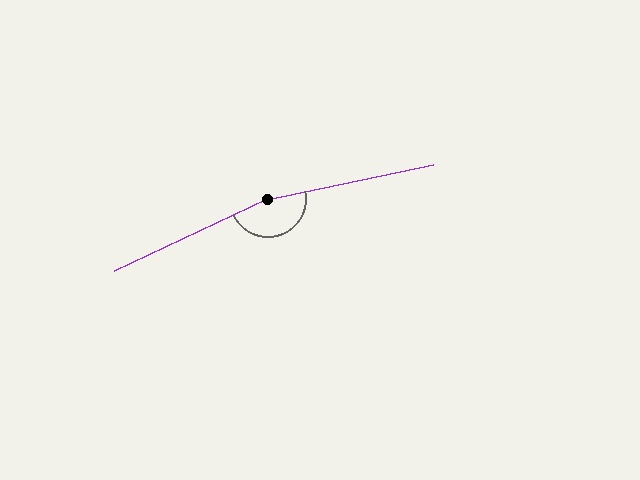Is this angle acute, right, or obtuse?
It is obtuse.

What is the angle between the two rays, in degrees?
Approximately 166 degrees.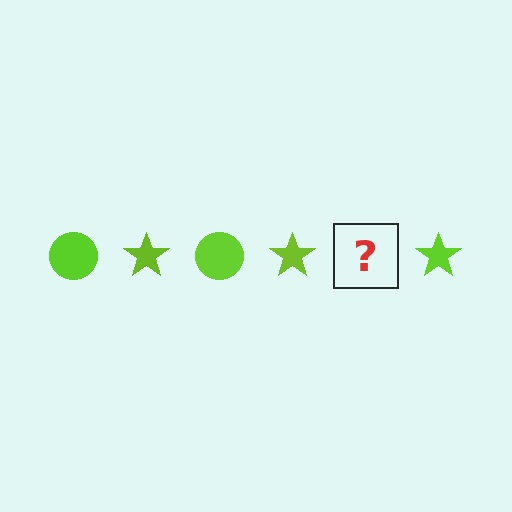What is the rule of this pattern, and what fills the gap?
The rule is that the pattern cycles through circle, star shapes in lime. The gap should be filled with a lime circle.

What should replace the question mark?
The question mark should be replaced with a lime circle.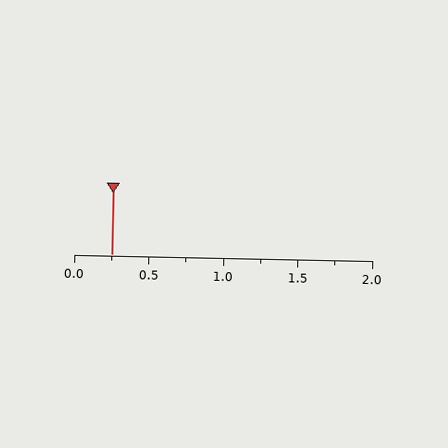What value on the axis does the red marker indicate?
The marker indicates approximately 0.25.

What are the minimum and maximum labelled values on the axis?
The axis runs from 0.0 to 2.0.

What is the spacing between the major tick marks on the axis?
The major ticks are spaced 0.5 apart.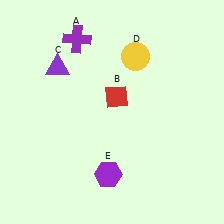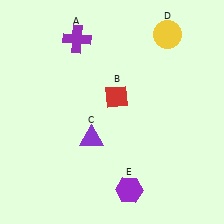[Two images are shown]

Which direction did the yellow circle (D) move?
The yellow circle (D) moved right.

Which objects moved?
The objects that moved are: the purple triangle (C), the yellow circle (D), the purple hexagon (E).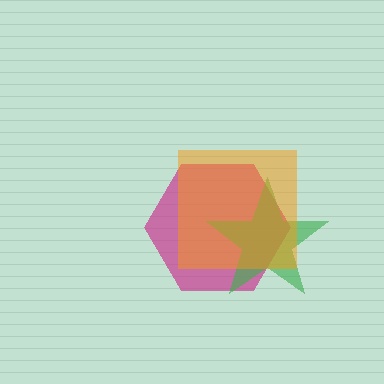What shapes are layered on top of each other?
The layered shapes are: a magenta hexagon, a green star, an orange square.